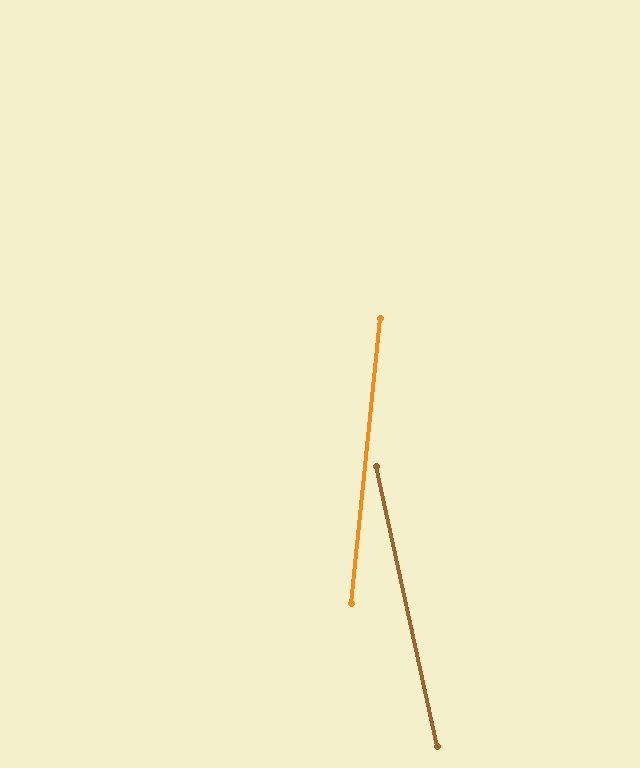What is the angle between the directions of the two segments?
Approximately 18 degrees.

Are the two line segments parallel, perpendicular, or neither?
Neither parallel nor perpendicular — they differ by about 18°.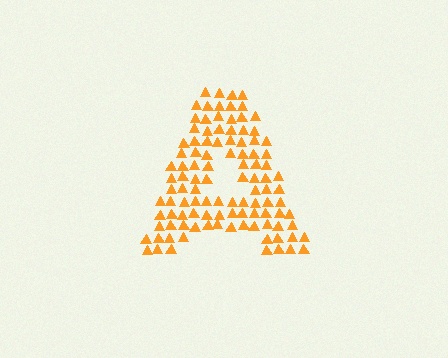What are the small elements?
The small elements are triangles.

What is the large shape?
The large shape is the letter A.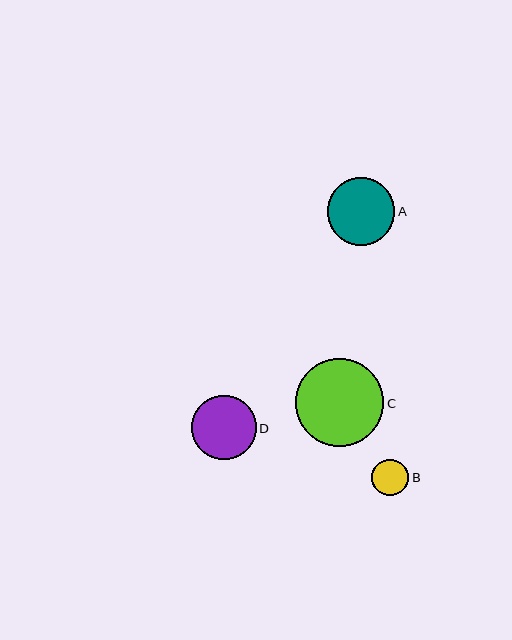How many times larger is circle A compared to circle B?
Circle A is approximately 1.8 times the size of circle B.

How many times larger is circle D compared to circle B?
Circle D is approximately 1.7 times the size of circle B.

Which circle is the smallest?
Circle B is the smallest with a size of approximately 37 pixels.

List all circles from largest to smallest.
From largest to smallest: C, A, D, B.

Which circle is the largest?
Circle C is the largest with a size of approximately 88 pixels.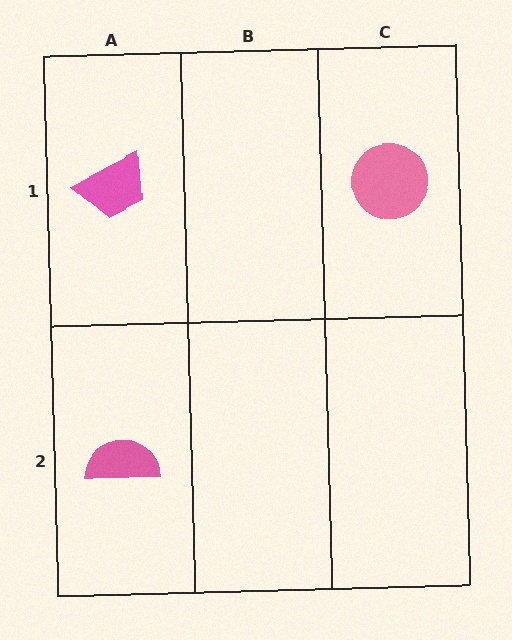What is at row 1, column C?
A pink circle.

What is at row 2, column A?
A pink semicircle.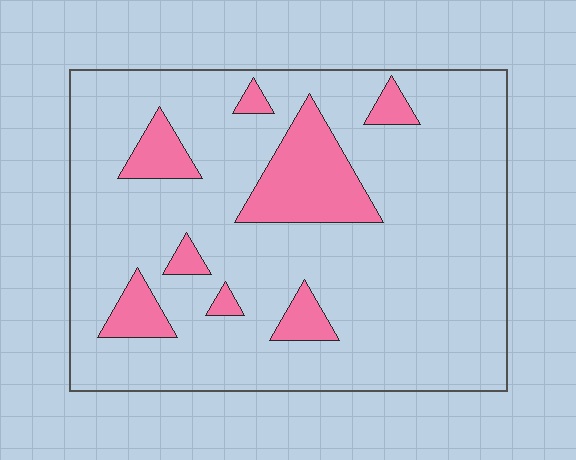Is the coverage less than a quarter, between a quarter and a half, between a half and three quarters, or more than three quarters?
Less than a quarter.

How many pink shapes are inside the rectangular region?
8.